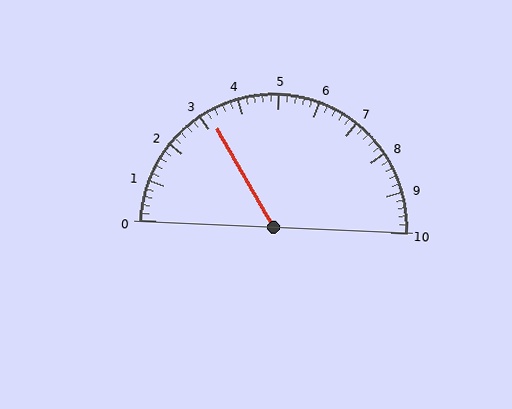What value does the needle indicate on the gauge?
The needle indicates approximately 3.2.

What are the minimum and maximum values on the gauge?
The gauge ranges from 0 to 10.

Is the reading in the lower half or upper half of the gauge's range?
The reading is in the lower half of the range (0 to 10).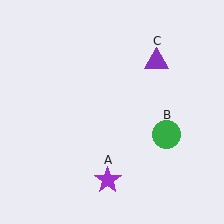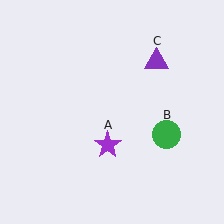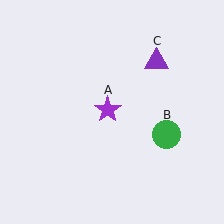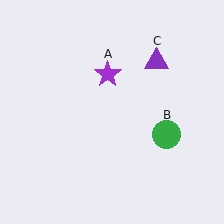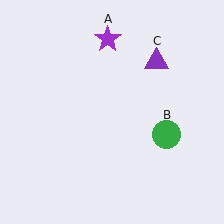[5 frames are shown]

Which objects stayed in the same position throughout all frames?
Green circle (object B) and purple triangle (object C) remained stationary.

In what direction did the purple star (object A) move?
The purple star (object A) moved up.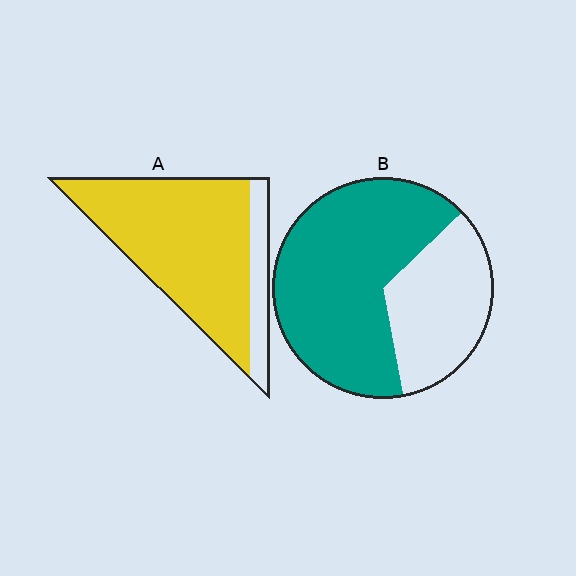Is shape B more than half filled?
Yes.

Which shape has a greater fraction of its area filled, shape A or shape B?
Shape A.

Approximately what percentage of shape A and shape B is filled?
A is approximately 85% and B is approximately 65%.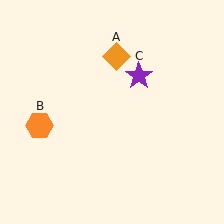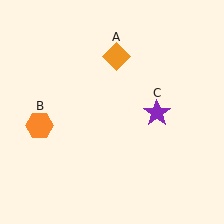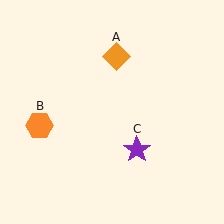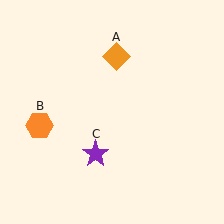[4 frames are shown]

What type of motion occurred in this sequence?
The purple star (object C) rotated clockwise around the center of the scene.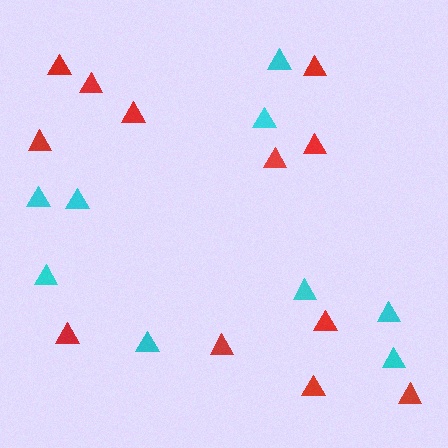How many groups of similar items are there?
There are 2 groups: one group of red triangles (12) and one group of cyan triangles (9).